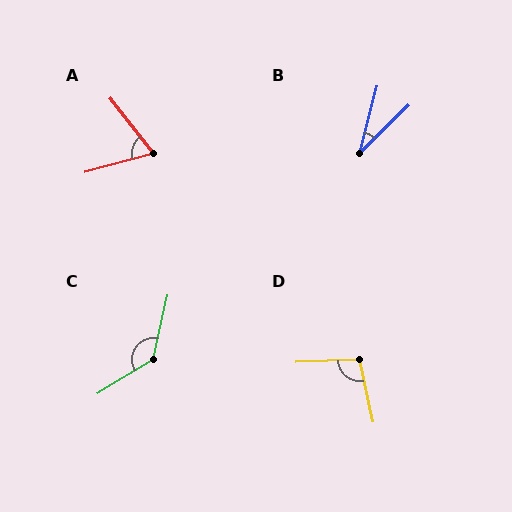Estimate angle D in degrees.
Approximately 101 degrees.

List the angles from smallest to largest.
B (31°), A (67°), D (101°), C (135°).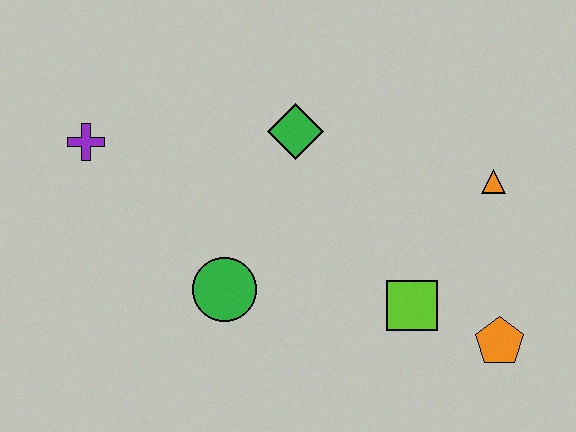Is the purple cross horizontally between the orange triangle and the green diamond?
No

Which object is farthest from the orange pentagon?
The purple cross is farthest from the orange pentagon.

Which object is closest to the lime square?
The orange pentagon is closest to the lime square.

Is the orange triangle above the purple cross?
No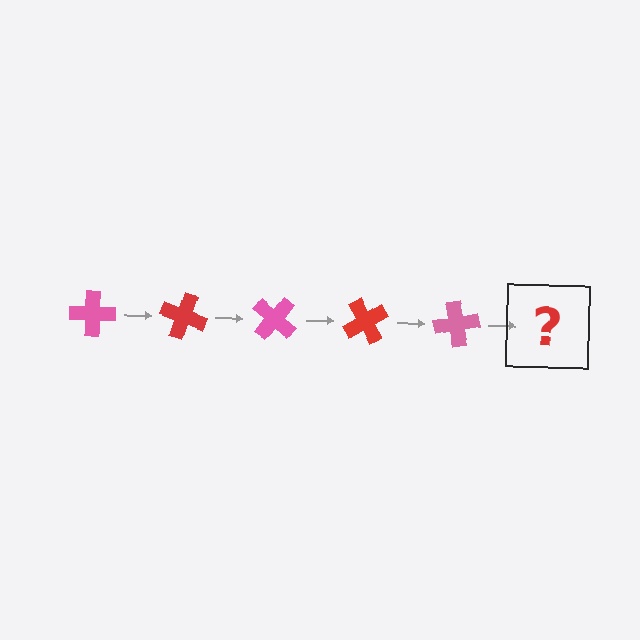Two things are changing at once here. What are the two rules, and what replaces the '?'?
The two rules are that it rotates 20 degrees each step and the color cycles through pink and red. The '?' should be a red cross, rotated 100 degrees from the start.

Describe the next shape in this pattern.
It should be a red cross, rotated 100 degrees from the start.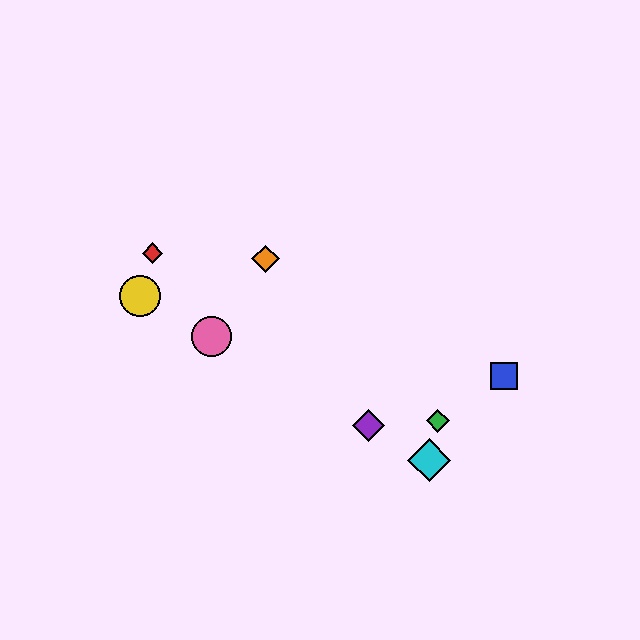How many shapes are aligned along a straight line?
4 shapes (the yellow circle, the purple diamond, the cyan diamond, the pink circle) are aligned along a straight line.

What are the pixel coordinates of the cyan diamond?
The cyan diamond is at (429, 460).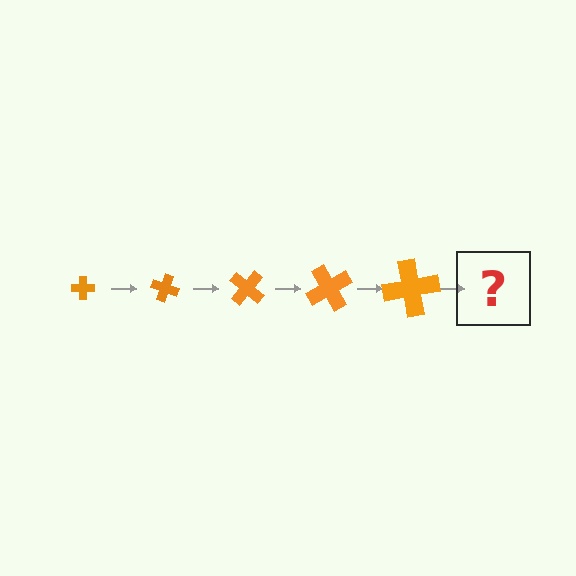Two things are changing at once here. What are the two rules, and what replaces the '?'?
The two rules are that the cross grows larger each step and it rotates 20 degrees each step. The '?' should be a cross, larger than the previous one and rotated 100 degrees from the start.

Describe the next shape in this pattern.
It should be a cross, larger than the previous one and rotated 100 degrees from the start.